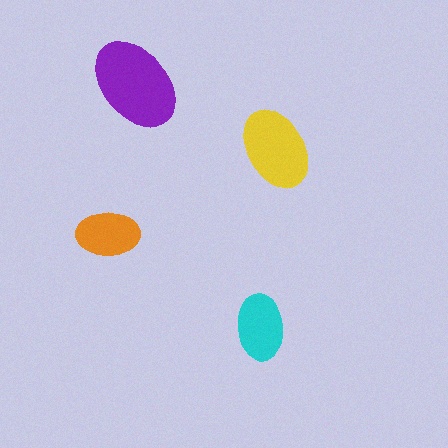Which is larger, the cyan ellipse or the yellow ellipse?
The yellow one.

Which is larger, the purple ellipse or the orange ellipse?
The purple one.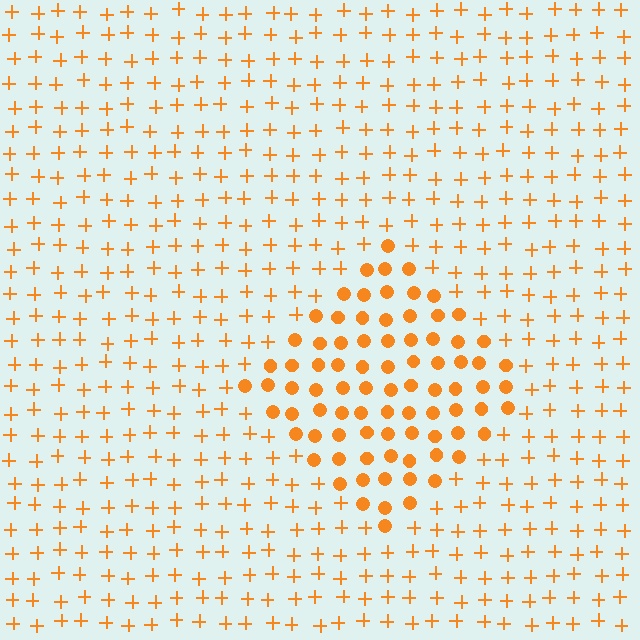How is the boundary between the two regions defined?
The boundary is defined by a change in element shape: circles inside vs. plus signs outside. All elements share the same color and spacing.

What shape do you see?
I see a diamond.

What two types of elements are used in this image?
The image uses circles inside the diamond region and plus signs outside it.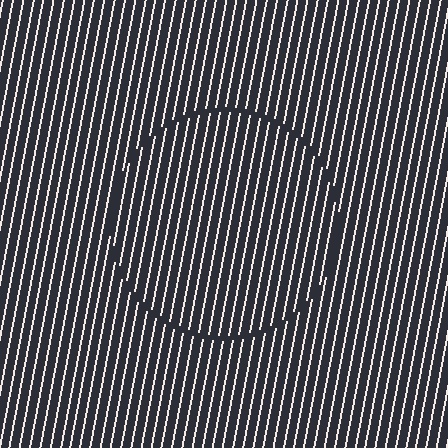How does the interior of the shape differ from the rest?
The interior of the shape contains the same grating, shifted by half a period — the contour is defined by the phase discontinuity where line-ends from the inner and outer gratings abut.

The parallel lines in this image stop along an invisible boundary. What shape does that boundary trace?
An illusory circle. The interior of the shape contains the same grating, shifted by half a period — the contour is defined by the phase discontinuity where line-ends from the inner and outer gratings abut.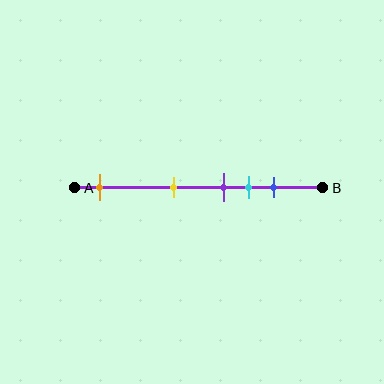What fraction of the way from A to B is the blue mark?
The blue mark is approximately 80% (0.8) of the way from A to B.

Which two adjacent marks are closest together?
The purple and cyan marks are the closest adjacent pair.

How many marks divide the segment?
There are 5 marks dividing the segment.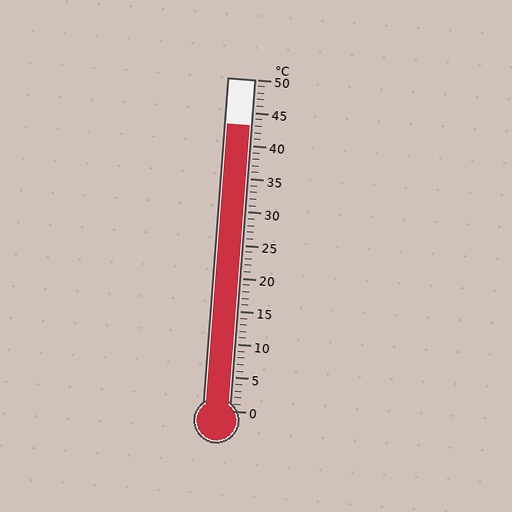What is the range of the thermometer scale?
The thermometer scale ranges from 0°C to 50°C.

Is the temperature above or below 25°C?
The temperature is above 25°C.